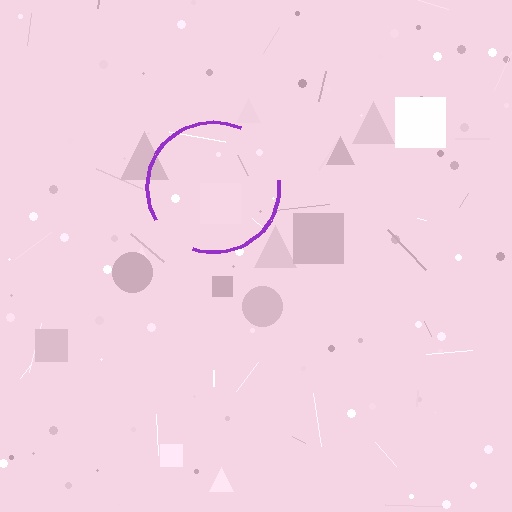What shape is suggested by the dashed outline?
The dashed outline suggests a circle.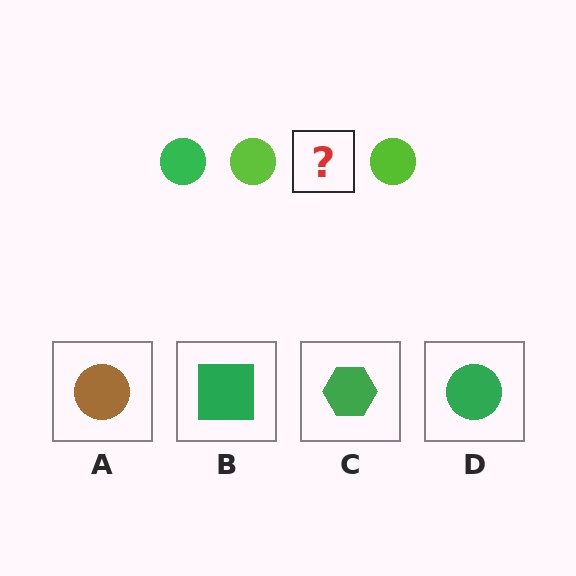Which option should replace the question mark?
Option D.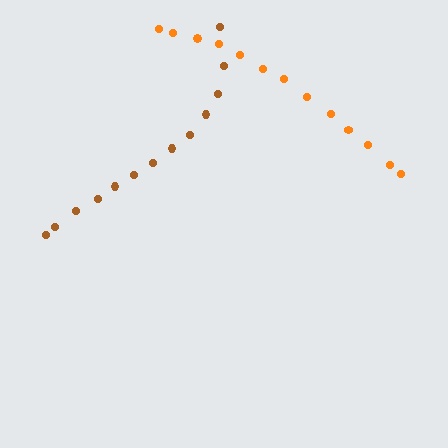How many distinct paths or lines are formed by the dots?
There are 2 distinct paths.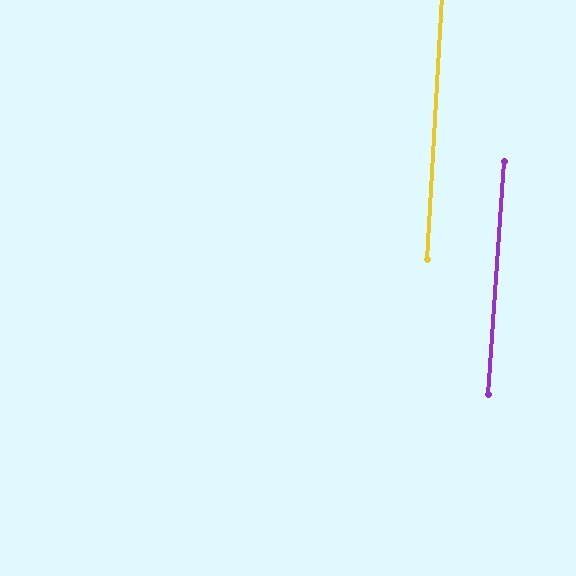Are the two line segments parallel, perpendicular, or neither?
Parallel — their directions differ by only 0.6°.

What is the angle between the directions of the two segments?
Approximately 1 degree.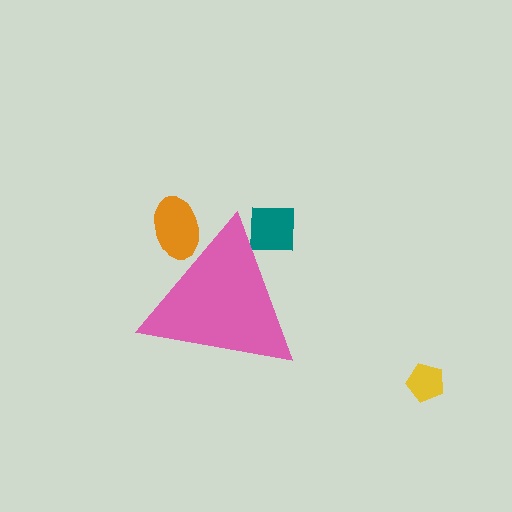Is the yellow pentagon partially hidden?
No, the yellow pentagon is fully visible.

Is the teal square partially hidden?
Yes, the teal square is partially hidden behind the pink triangle.